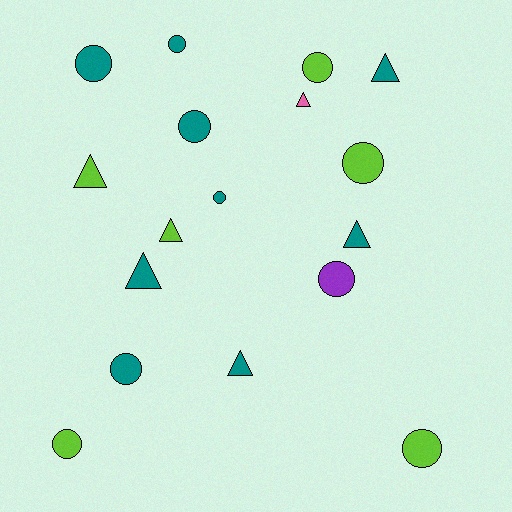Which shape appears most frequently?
Circle, with 10 objects.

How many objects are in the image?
There are 17 objects.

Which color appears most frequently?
Teal, with 9 objects.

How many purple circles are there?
There is 1 purple circle.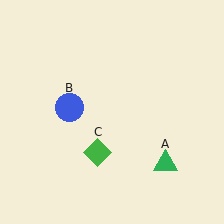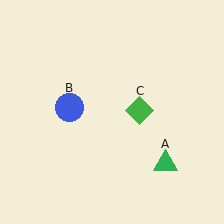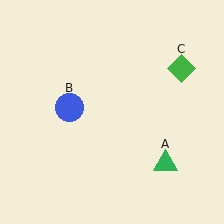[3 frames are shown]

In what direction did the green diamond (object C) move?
The green diamond (object C) moved up and to the right.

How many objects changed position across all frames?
1 object changed position: green diamond (object C).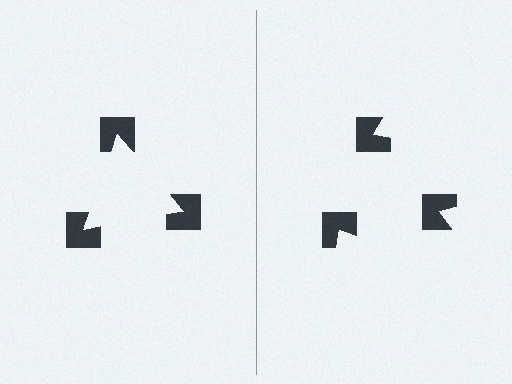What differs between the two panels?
The notched squares are positioned identically on both sides; only the wedge orientations differ. On the left they align to a triangle; on the right they are misaligned.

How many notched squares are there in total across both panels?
6 — 3 on each side.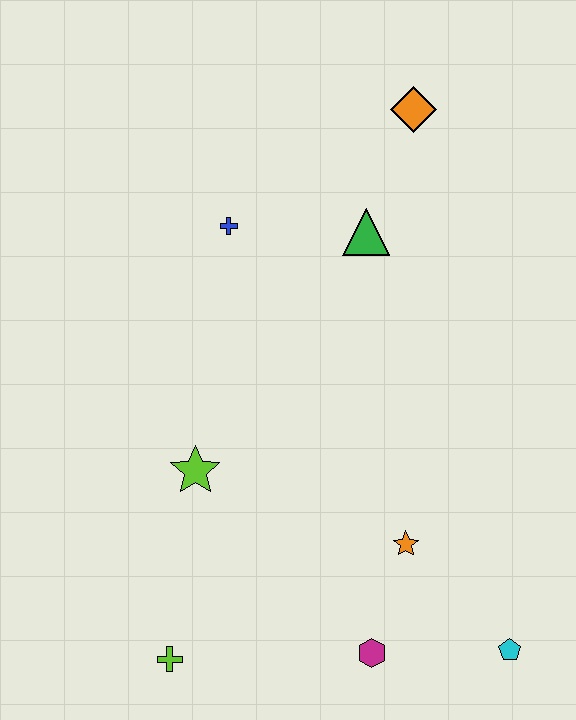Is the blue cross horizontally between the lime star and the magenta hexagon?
Yes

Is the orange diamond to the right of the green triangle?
Yes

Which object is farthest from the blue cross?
The cyan pentagon is farthest from the blue cross.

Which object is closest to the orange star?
The magenta hexagon is closest to the orange star.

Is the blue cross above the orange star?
Yes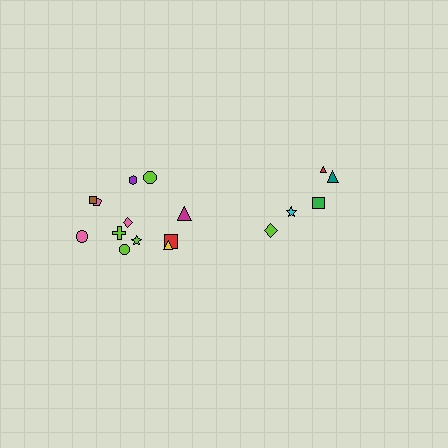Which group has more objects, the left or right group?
The left group.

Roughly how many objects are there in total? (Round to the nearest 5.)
Roughly 15 objects in total.